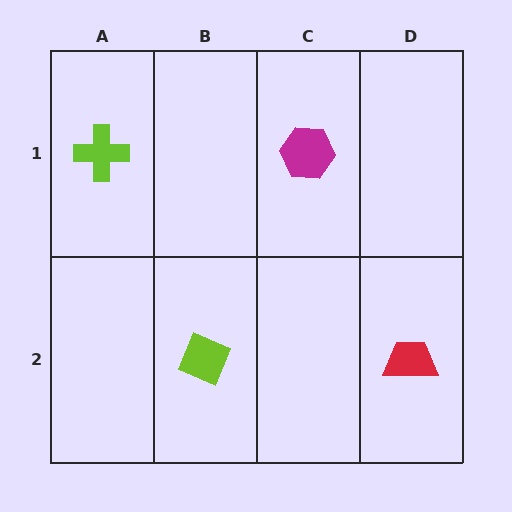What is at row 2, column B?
A lime diamond.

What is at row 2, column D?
A red trapezoid.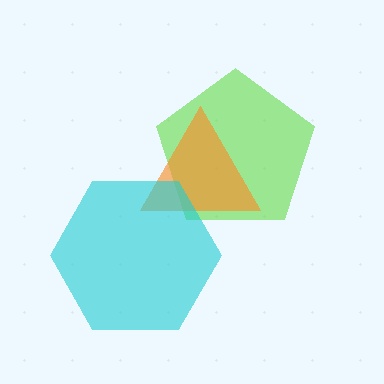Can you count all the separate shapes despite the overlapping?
Yes, there are 3 separate shapes.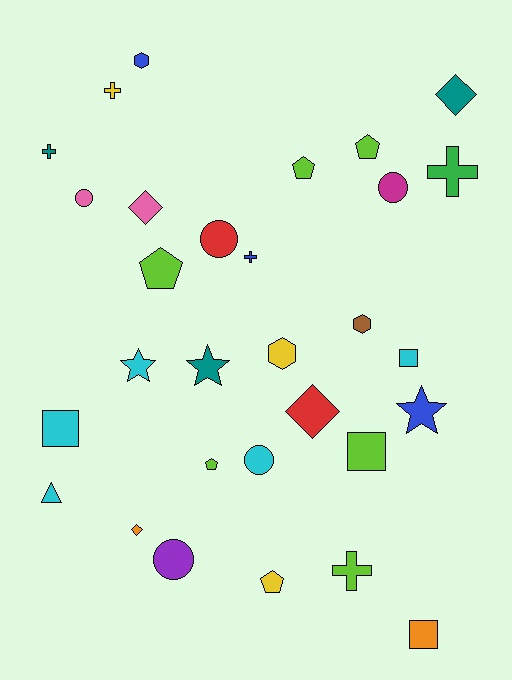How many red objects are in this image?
There are 2 red objects.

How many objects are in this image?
There are 30 objects.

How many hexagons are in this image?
There are 3 hexagons.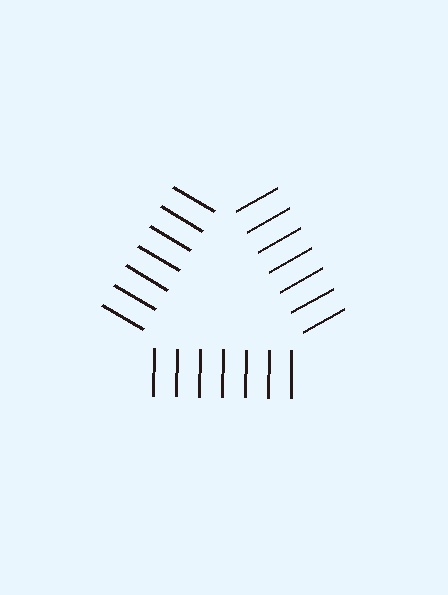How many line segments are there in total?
21 — 7 along each of the 3 edges.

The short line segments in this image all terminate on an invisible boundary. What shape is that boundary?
An illusory triangle — the line segments terminate on its edges but no continuous stroke is drawn.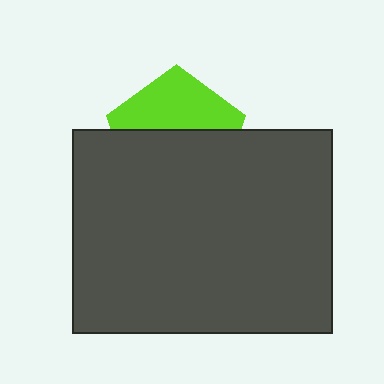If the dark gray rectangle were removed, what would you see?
You would see the complete lime pentagon.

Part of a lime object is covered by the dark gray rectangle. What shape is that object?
It is a pentagon.